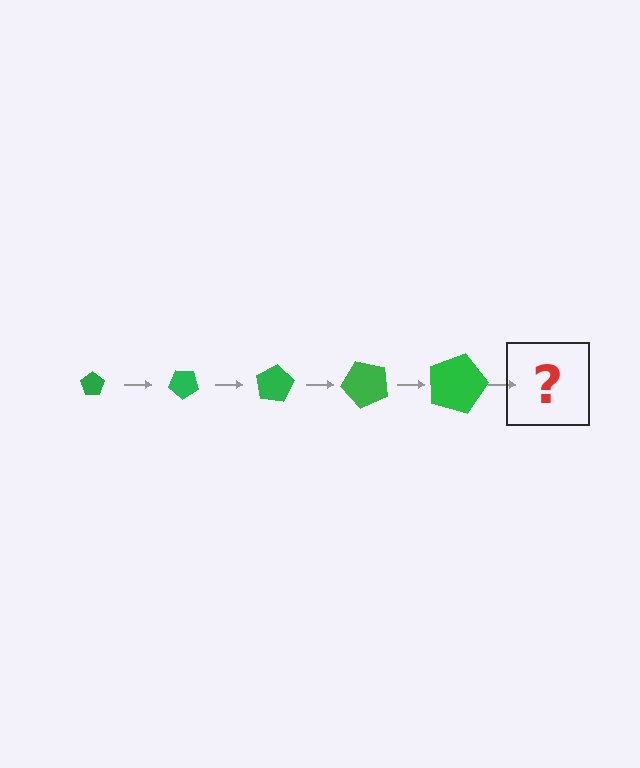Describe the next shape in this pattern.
It should be a pentagon, larger than the previous one and rotated 200 degrees from the start.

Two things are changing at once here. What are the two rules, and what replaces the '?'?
The two rules are that the pentagon grows larger each step and it rotates 40 degrees each step. The '?' should be a pentagon, larger than the previous one and rotated 200 degrees from the start.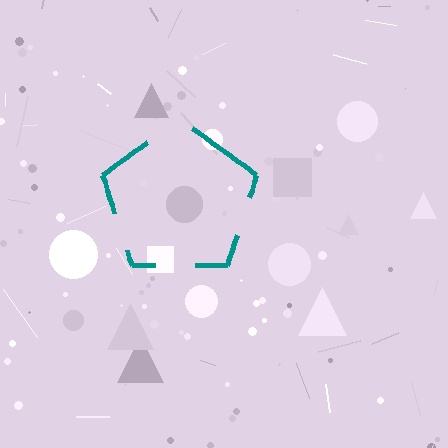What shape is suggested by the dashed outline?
The dashed outline suggests a pentagon.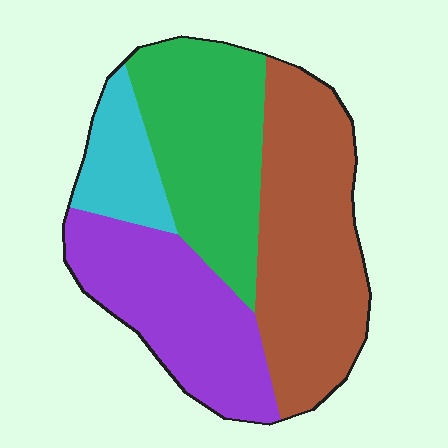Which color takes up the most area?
Brown, at roughly 35%.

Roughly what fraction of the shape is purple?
Purple covers 26% of the shape.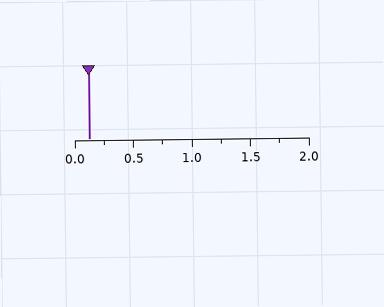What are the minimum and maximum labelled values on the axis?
The axis runs from 0.0 to 2.0.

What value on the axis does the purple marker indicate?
The marker indicates approximately 0.12.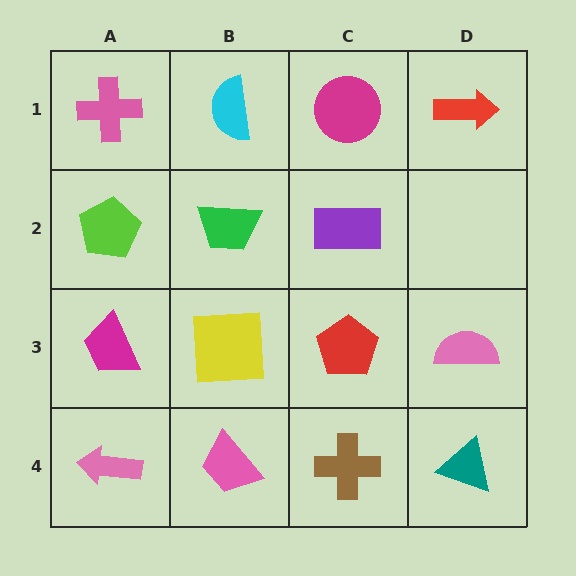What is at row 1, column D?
A red arrow.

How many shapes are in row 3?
4 shapes.